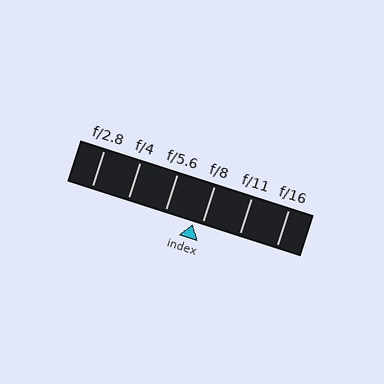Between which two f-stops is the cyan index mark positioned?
The index mark is between f/5.6 and f/8.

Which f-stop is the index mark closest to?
The index mark is closest to f/8.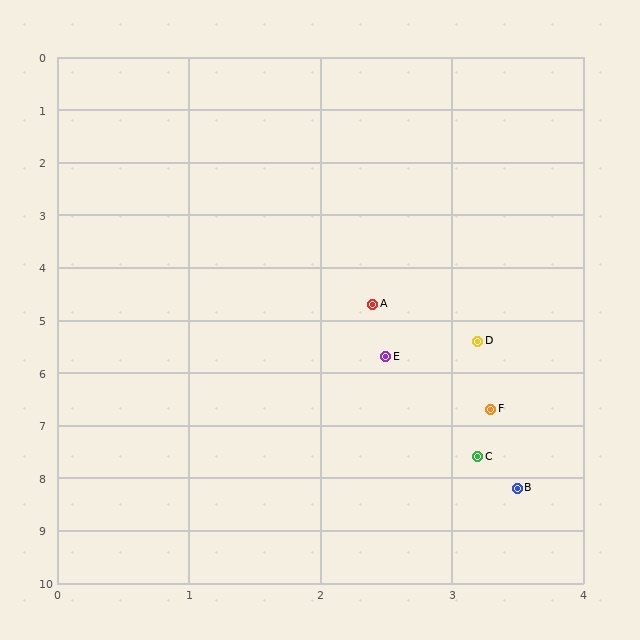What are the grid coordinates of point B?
Point B is at approximately (3.5, 8.2).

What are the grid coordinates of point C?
Point C is at approximately (3.2, 7.6).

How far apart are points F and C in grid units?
Points F and C are about 0.9 grid units apart.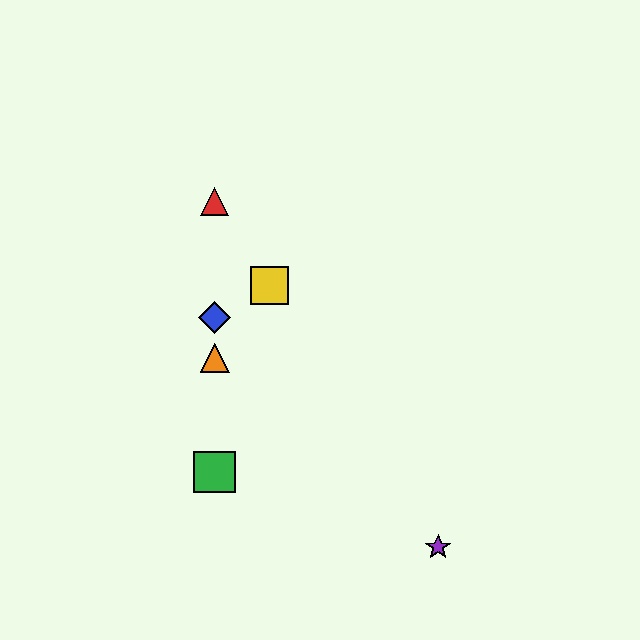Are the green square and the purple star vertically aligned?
No, the green square is at x≈215 and the purple star is at x≈438.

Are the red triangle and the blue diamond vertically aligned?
Yes, both are at x≈215.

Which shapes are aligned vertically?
The red triangle, the blue diamond, the green square, the orange triangle are aligned vertically.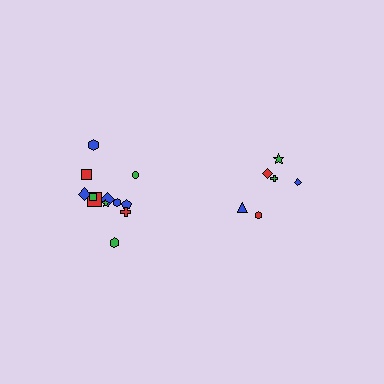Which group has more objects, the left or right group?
The left group.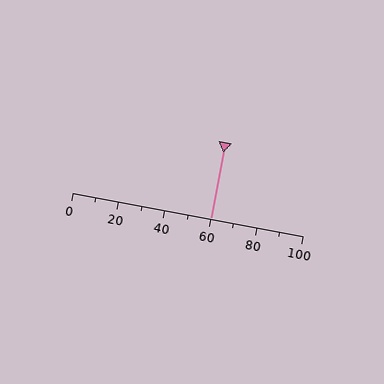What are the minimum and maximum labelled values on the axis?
The axis runs from 0 to 100.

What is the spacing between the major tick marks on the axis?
The major ticks are spaced 20 apart.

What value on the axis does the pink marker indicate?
The marker indicates approximately 60.